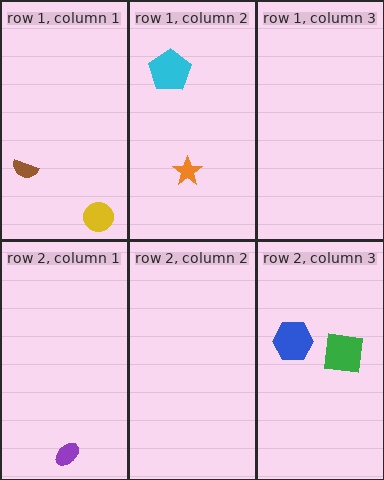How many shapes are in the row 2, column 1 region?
1.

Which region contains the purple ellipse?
The row 2, column 1 region.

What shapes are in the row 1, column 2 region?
The cyan pentagon, the orange star.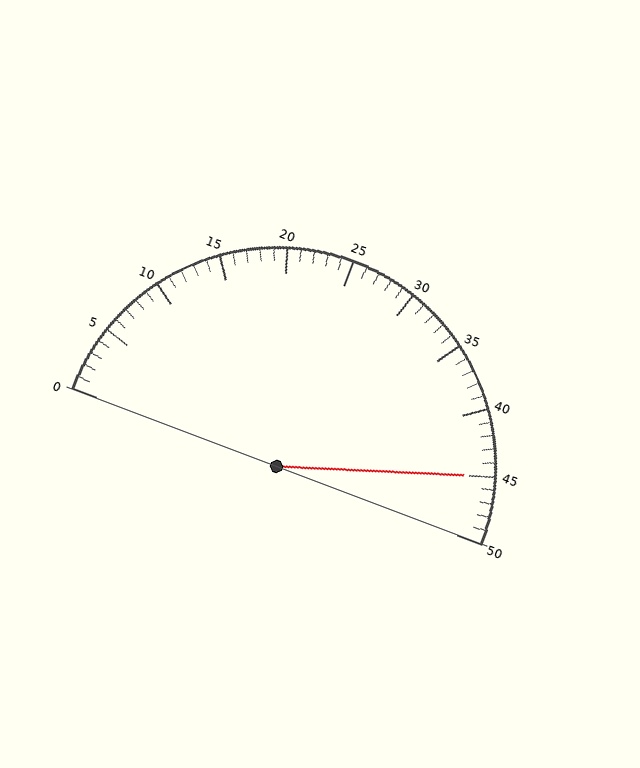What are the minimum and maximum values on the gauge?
The gauge ranges from 0 to 50.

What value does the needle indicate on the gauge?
The needle indicates approximately 45.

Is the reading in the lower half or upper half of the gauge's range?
The reading is in the upper half of the range (0 to 50).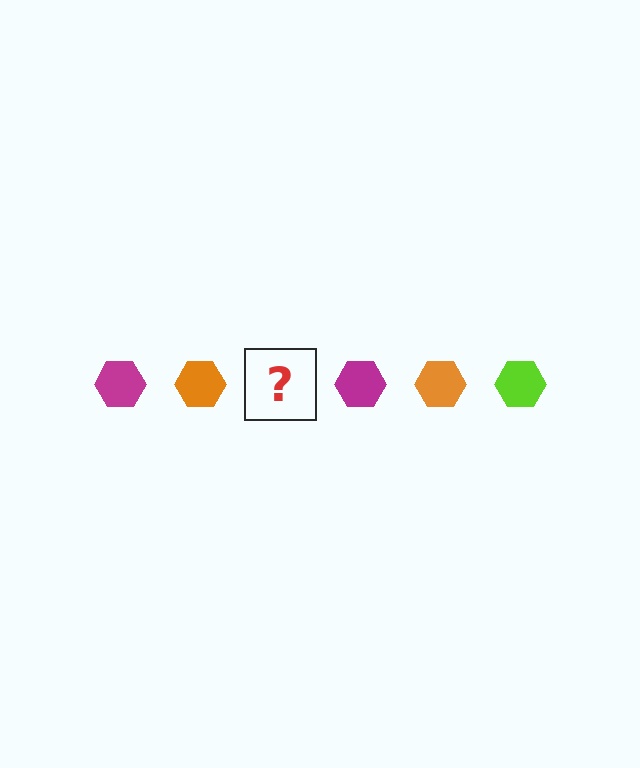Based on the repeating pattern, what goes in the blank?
The blank should be a lime hexagon.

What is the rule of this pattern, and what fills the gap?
The rule is that the pattern cycles through magenta, orange, lime hexagons. The gap should be filled with a lime hexagon.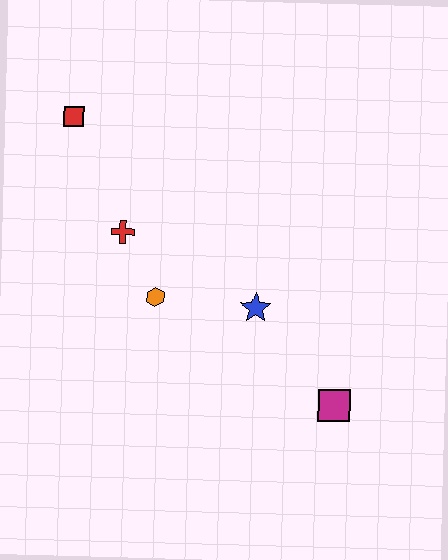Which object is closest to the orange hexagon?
The red cross is closest to the orange hexagon.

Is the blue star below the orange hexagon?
Yes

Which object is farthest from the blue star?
The red square is farthest from the blue star.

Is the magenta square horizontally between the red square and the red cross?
No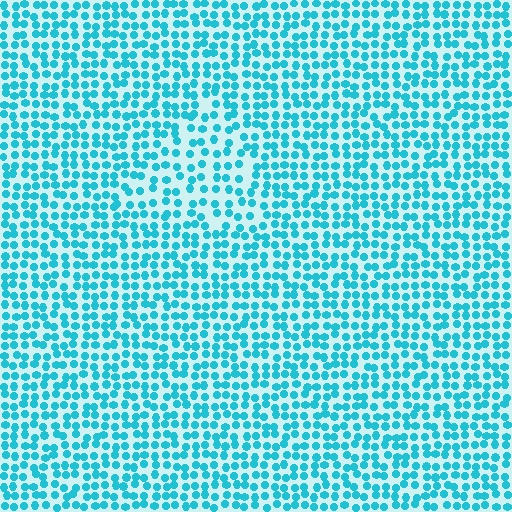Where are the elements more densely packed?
The elements are more densely packed outside the triangle boundary.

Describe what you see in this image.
The image contains small cyan elements arranged at two different densities. A triangle-shaped region is visible where the elements are less densely packed than the surrounding area.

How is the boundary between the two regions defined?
The boundary is defined by a change in element density (approximately 1.5x ratio). All elements are the same color, size, and shape.